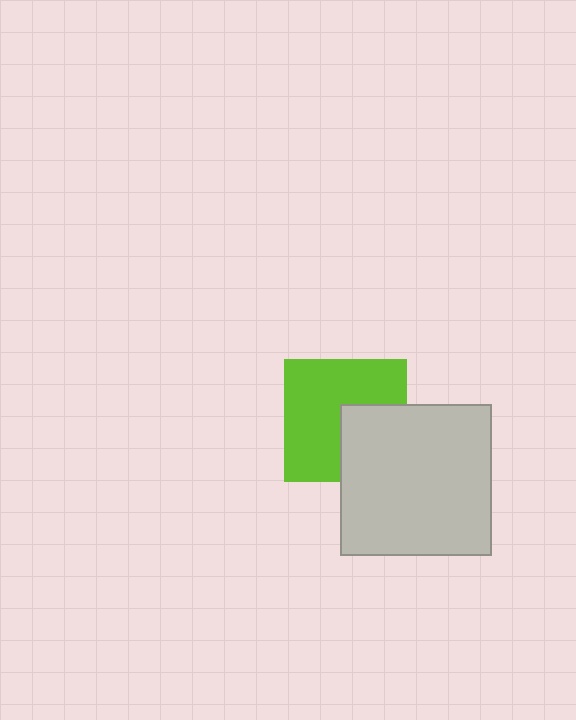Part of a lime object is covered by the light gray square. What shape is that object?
It is a square.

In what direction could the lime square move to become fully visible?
The lime square could move toward the upper-left. That would shift it out from behind the light gray square entirely.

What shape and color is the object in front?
The object in front is a light gray square.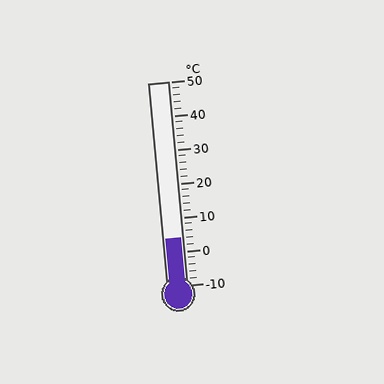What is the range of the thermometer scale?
The thermometer scale ranges from -10°C to 50°C.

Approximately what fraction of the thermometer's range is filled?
The thermometer is filled to approximately 25% of its range.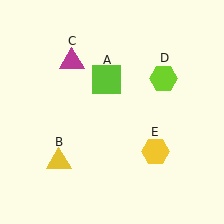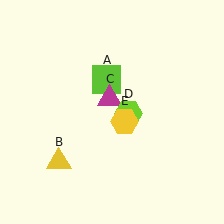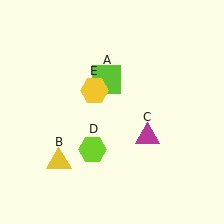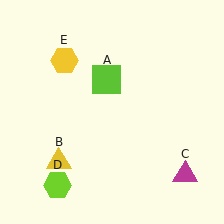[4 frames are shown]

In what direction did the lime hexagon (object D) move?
The lime hexagon (object D) moved down and to the left.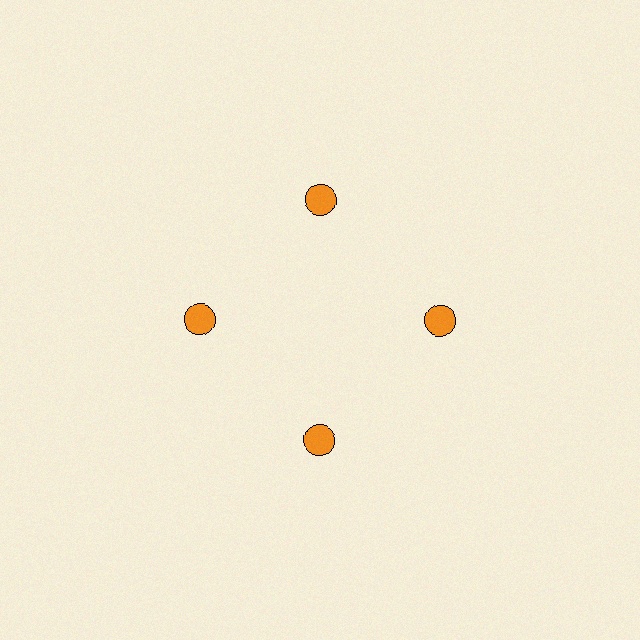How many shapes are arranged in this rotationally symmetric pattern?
There are 4 shapes, arranged in 4 groups of 1.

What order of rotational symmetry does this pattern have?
This pattern has 4-fold rotational symmetry.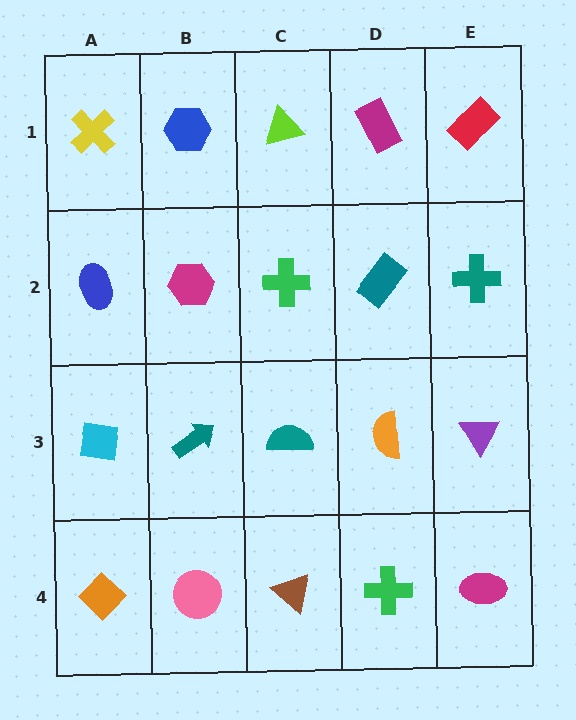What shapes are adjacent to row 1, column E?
A teal cross (row 2, column E), a magenta rectangle (row 1, column D).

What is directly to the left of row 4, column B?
An orange diamond.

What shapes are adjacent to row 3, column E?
A teal cross (row 2, column E), a magenta ellipse (row 4, column E), an orange semicircle (row 3, column D).